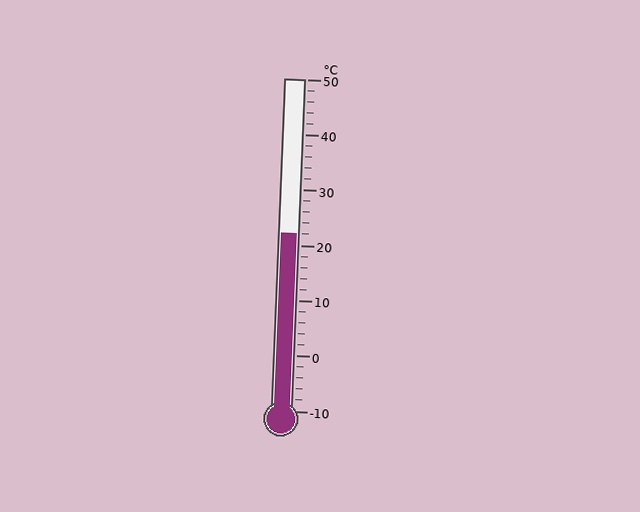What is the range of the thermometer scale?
The thermometer scale ranges from -10°C to 50°C.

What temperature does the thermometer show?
The thermometer shows approximately 22°C.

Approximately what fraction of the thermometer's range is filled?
The thermometer is filled to approximately 55% of its range.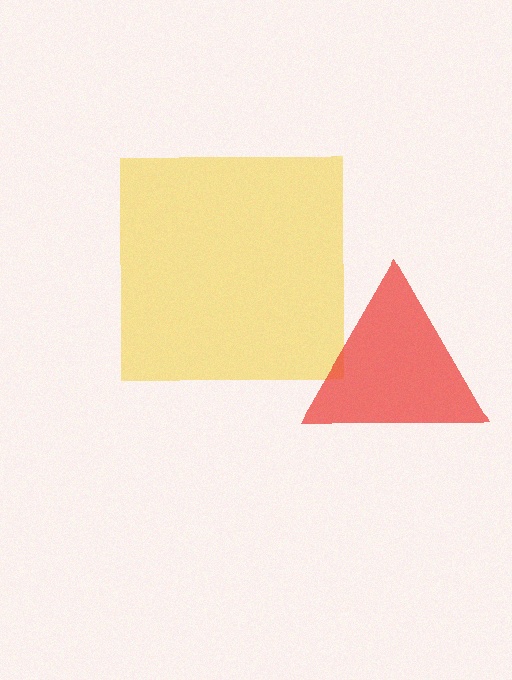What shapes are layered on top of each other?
The layered shapes are: a yellow square, a red triangle.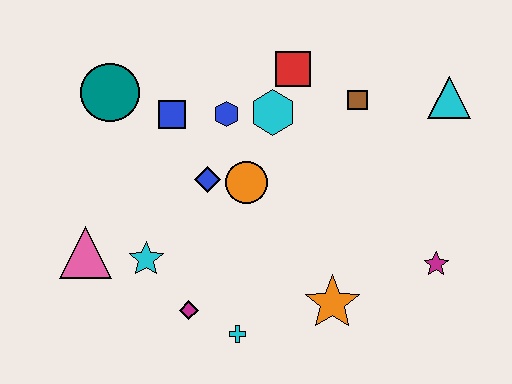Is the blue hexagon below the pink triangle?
No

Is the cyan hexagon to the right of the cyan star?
Yes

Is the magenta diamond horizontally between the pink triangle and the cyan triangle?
Yes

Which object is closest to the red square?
The cyan hexagon is closest to the red square.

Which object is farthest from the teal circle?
The magenta star is farthest from the teal circle.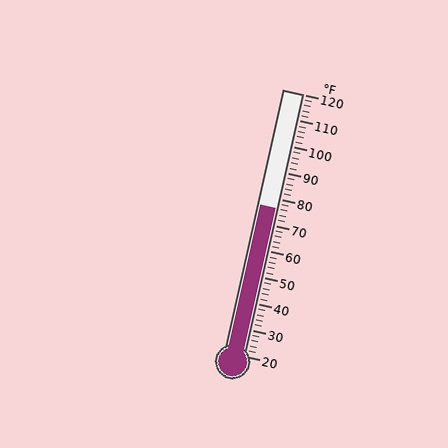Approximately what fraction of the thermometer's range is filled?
The thermometer is filled to approximately 55% of its range.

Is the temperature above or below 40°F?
The temperature is above 40°F.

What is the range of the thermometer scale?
The thermometer scale ranges from 20°F to 120°F.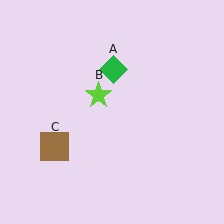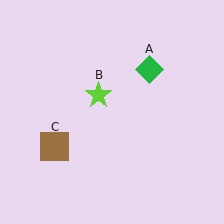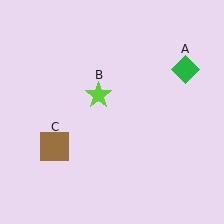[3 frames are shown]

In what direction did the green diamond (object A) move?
The green diamond (object A) moved right.